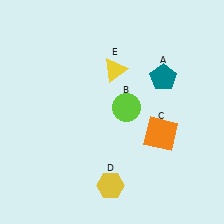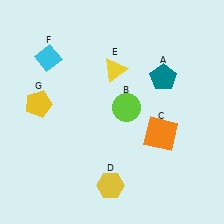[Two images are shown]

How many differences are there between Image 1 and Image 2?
There are 2 differences between the two images.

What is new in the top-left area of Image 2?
A cyan diamond (F) was added in the top-left area of Image 2.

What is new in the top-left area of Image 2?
A yellow pentagon (G) was added in the top-left area of Image 2.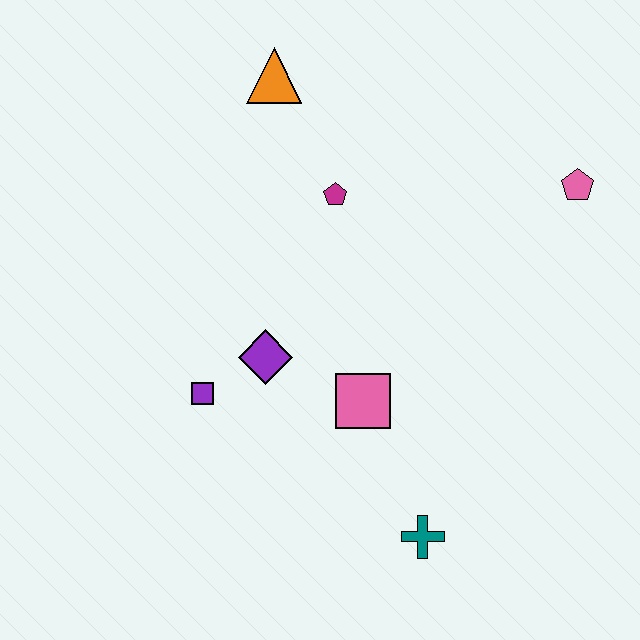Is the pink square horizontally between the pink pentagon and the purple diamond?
Yes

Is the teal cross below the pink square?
Yes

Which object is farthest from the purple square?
The pink pentagon is farthest from the purple square.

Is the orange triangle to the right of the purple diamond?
Yes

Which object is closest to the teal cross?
The pink square is closest to the teal cross.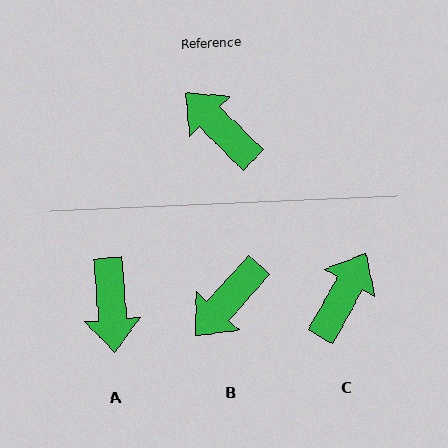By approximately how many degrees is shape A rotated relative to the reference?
Approximately 139 degrees counter-clockwise.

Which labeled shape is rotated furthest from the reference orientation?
A, about 139 degrees away.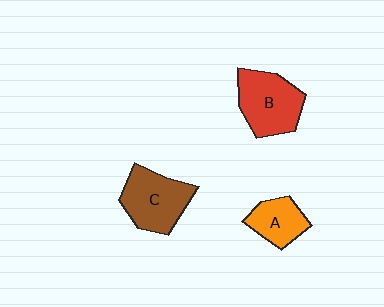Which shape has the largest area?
Shape B (red).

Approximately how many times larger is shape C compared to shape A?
Approximately 1.6 times.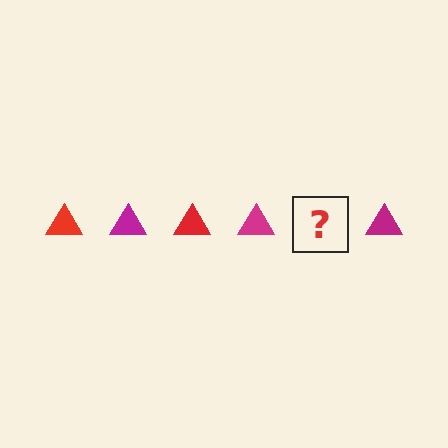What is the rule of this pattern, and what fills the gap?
The rule is that the pattern cycles through red, magenta triangles. The gap should be filled with a red triangle.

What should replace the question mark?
The question mark should be replaced with a red triangle.